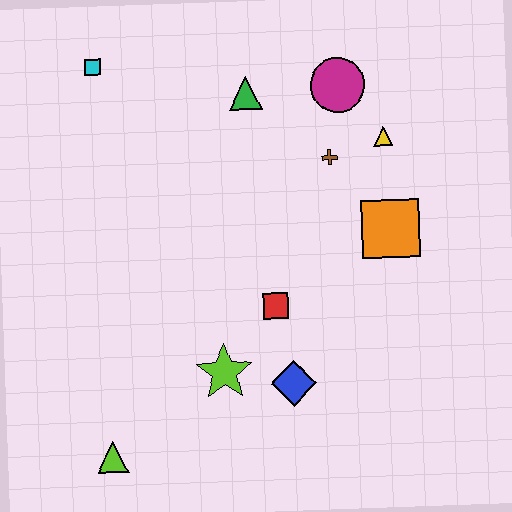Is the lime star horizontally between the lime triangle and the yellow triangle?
Yes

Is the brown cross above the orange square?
Yes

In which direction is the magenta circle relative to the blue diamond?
The magenta circle is above the blue diamond.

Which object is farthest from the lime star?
The cyan square is farthest from the lime star.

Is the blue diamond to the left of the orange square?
Yes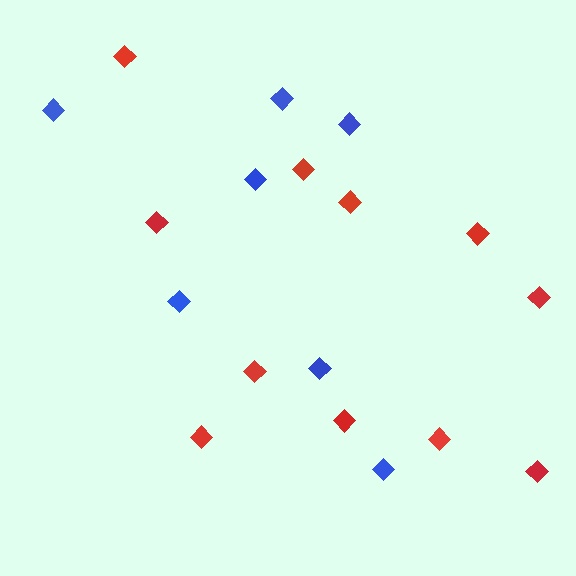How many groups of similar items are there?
There are 2 groups: one group of red diamonds (11) and one group of blue diamonds (7).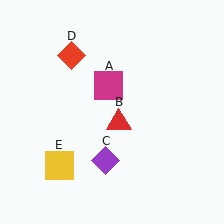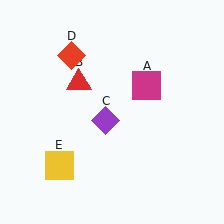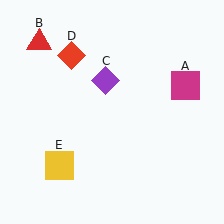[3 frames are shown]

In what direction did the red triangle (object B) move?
The red triangle (object B) moved up and to the left.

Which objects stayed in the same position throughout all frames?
Red diamond (object D) and yellow square (object E) remained stationary.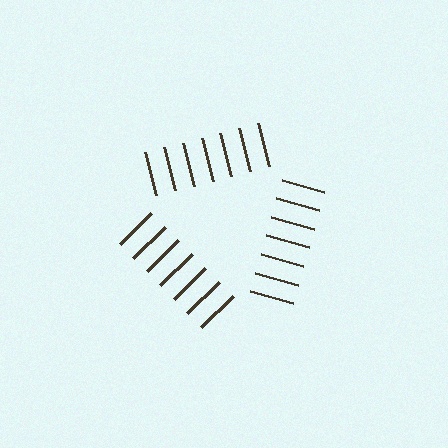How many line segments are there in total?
21 — 7 along each of the 3 edges.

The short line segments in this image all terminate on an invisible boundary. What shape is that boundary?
An illusory triangle — the line segments terminate on its edges but no continuous stroke is drawn.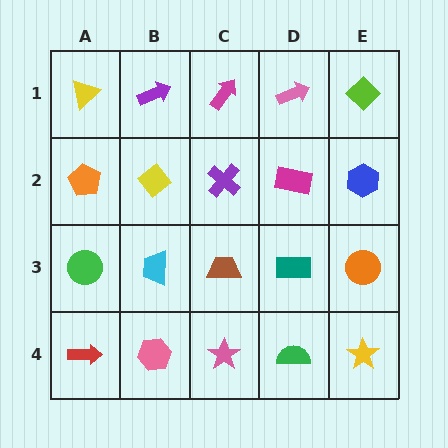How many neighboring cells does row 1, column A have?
2.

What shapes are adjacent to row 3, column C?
A purple cross (row 2, column C), a pink star (row 4, column C), a cyan trapezoid (row 3, column B), a teal rectangle (row 3, column D).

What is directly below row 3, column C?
A pink star.